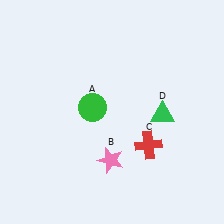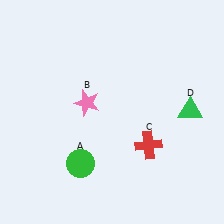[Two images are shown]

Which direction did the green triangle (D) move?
The green triangle (D) moved right.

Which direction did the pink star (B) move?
The pink star (B) moved up.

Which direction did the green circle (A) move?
The green circle (A) moved down.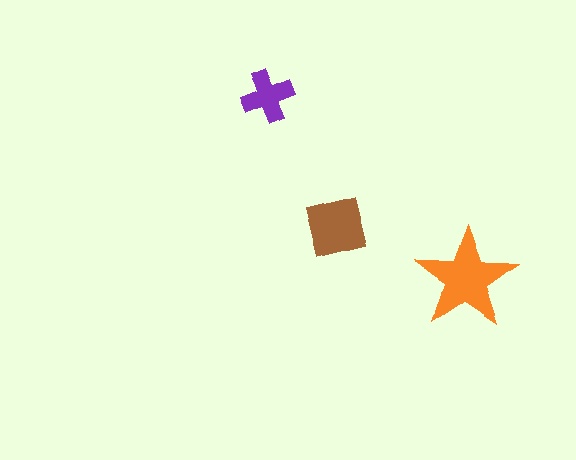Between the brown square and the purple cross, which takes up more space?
The brown square.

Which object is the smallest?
The purple cross.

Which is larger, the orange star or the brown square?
The orange star.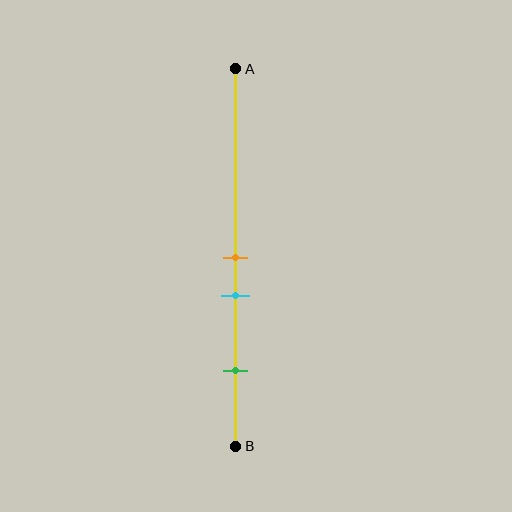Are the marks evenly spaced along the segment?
No, the marks are not evenly spaced.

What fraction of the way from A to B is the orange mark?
The orange mark is approximately 50% (0.5) of the way from A to B.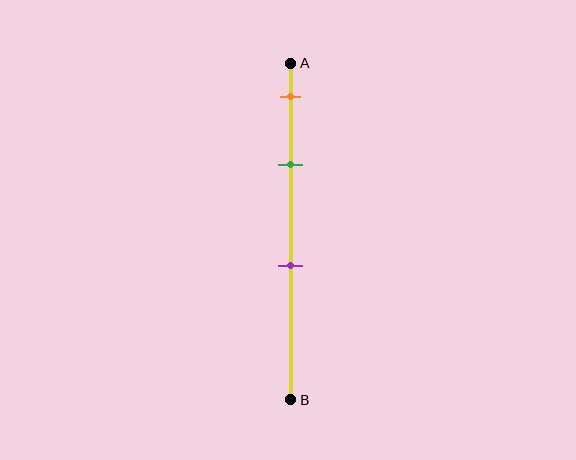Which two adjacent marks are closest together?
The orange and green marks are the closest adjacent pair.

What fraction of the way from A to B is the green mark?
The green mark is approximately 30% (0.3) of the way from A to B.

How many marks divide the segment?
There are 3 marks dividing the segment.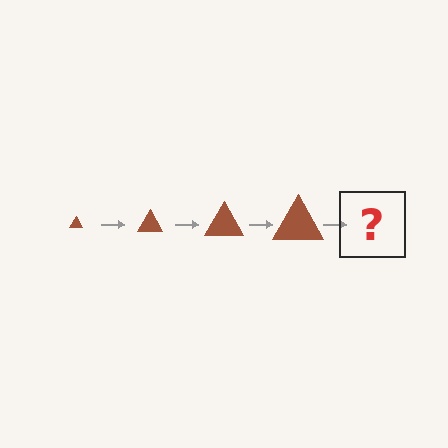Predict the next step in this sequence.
The next step is a brown triangle, larger than the previous one.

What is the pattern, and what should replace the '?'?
The pattern is that the triangle gets progressively larger each step. The '?' should be a brown triangle, larger than the previous one.